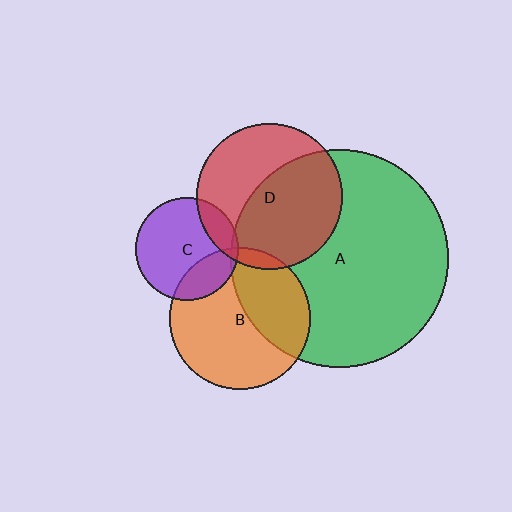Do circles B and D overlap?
Yes.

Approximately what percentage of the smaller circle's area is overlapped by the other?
Approximately 5%.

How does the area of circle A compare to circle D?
Approximately 2.2 times.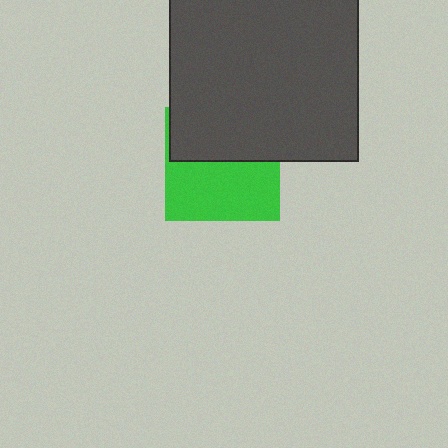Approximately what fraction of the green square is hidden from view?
Roughly 46% of the green square is hidden behind the dark gray rectangle.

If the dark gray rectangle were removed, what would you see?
You would see the complete green square.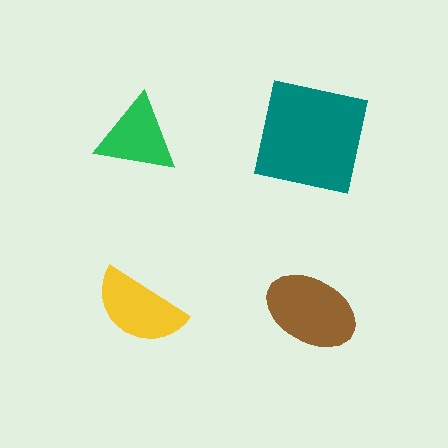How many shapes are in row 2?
2 shapes.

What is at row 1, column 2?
A teal square.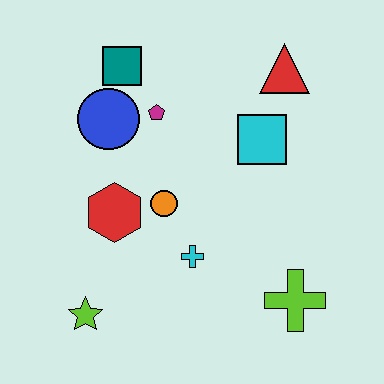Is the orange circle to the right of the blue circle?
Yes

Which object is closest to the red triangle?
The cyan square is closest to the red triangle.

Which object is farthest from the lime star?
The red triangle is farthest from the lime star.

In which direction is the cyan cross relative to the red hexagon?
The cyan cross is to the right of the red hexagon.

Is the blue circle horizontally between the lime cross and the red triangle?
No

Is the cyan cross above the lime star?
Yes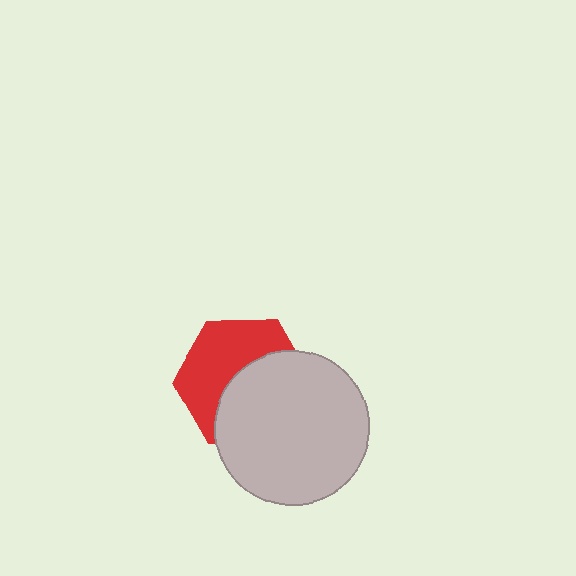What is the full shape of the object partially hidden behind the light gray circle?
The partially hidden object is a red hexagon.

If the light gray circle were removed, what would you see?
You would see the complete red hexagon.